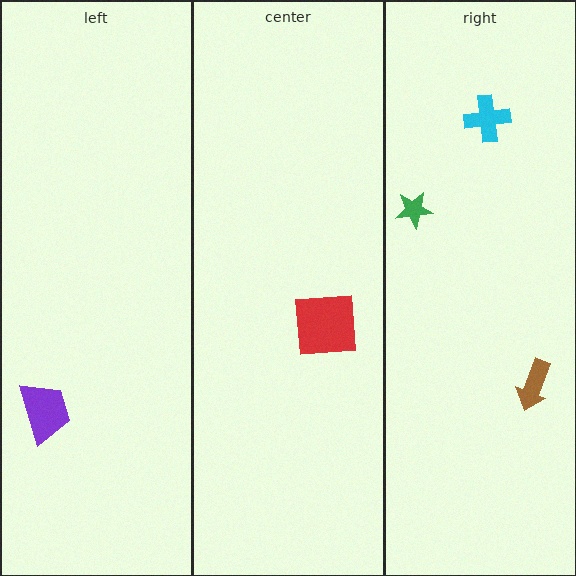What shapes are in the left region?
The purple trapezoid.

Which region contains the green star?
The right region.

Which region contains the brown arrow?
The right region.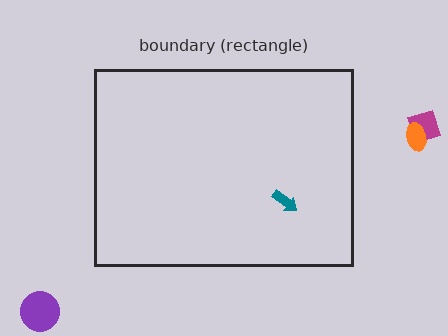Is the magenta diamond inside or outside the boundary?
Outside.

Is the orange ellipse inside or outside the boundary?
Outside.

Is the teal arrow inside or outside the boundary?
Inside.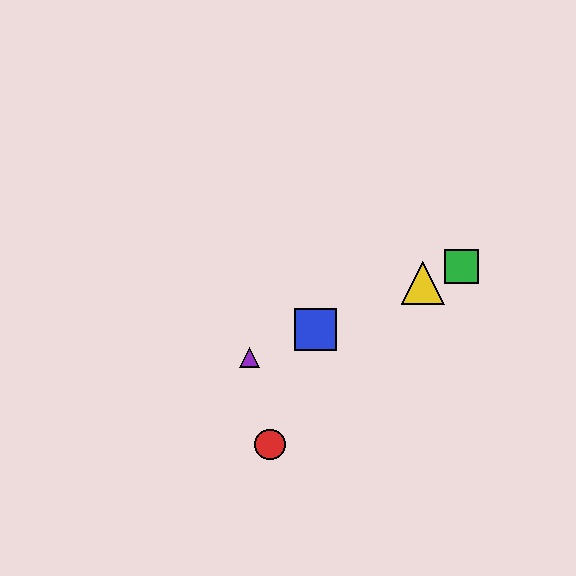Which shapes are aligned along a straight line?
The blue square, the green square, the yellow triangle, the purple triangle are aligned along a straight line.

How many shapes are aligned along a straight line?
4 shapes (the blue square, the green square, the yellow triangle, the purple triangle) are aligned along a straight line.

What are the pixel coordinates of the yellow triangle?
The yellow triangle is at (423, 283).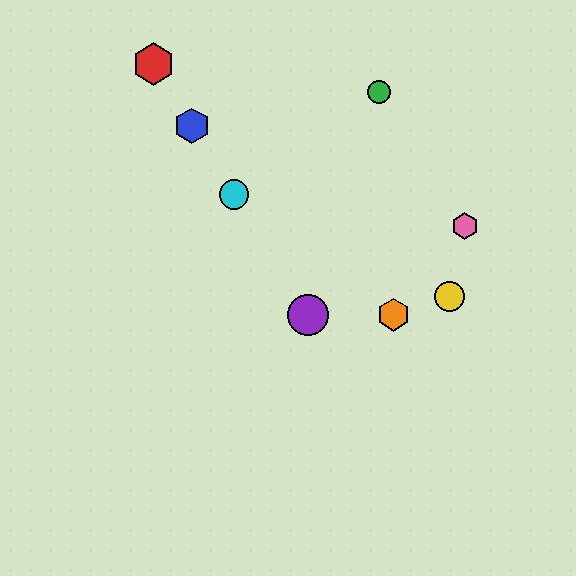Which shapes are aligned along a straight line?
The red hexagon, the blue hexagon, the purple circle, the cyan circle are aligned along a straight line.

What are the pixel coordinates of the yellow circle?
The yellow circle is at (450, 297).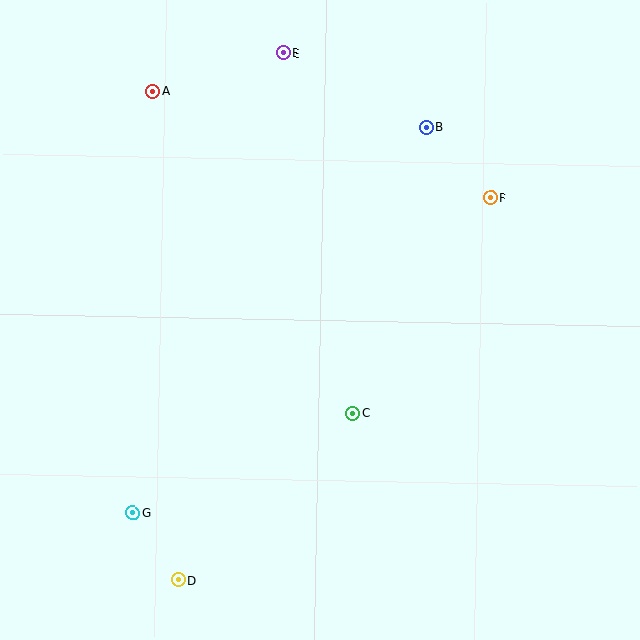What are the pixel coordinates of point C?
Point C is at (353, 413).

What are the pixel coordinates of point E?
Point E is at (283, 53).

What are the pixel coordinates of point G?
Point G is at (133, 513).